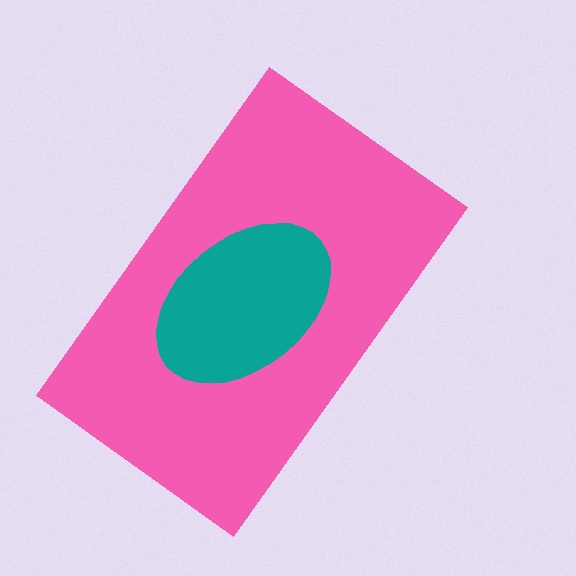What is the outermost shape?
The pink rectangle.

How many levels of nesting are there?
2.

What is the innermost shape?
The teal ellipse.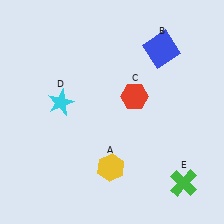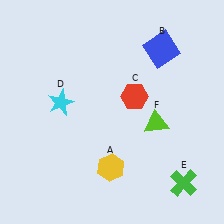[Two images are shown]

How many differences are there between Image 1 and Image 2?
There is 1 difference between the two images.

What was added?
A lime triangle (F) was added in Image 2.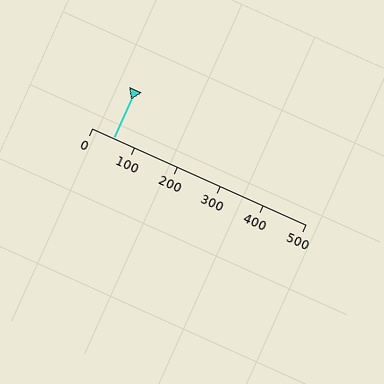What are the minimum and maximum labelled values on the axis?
The axis runs from 0 to 500.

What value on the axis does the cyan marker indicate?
The marker indicates approximately 50.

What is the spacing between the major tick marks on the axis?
The major ticks are spaced 100 apart.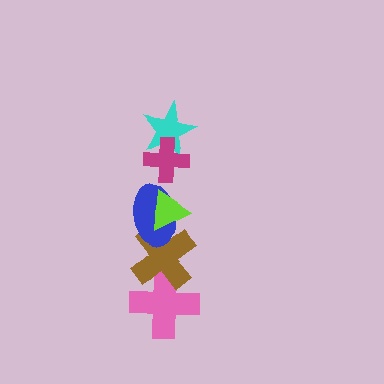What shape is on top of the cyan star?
The magenta cross is on top of the cyan star.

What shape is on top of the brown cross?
The blue ellipse is on top of the brown cross.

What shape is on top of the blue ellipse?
The lime triangle is on top of the blue ellipse.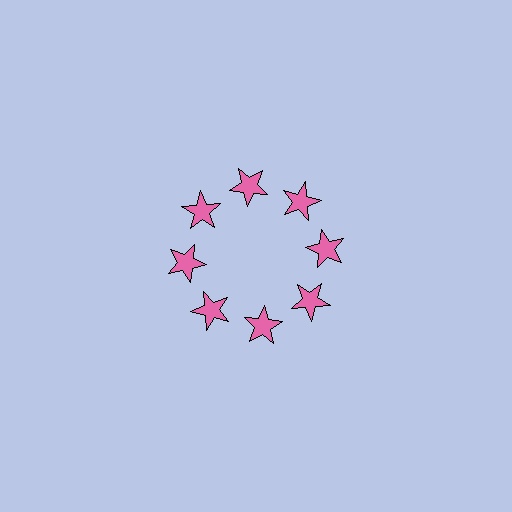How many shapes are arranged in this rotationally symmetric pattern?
There are 8 shapes, arranged in 8 groups of 1.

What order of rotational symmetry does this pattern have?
This pattern has 8-fold rotational symmetry.